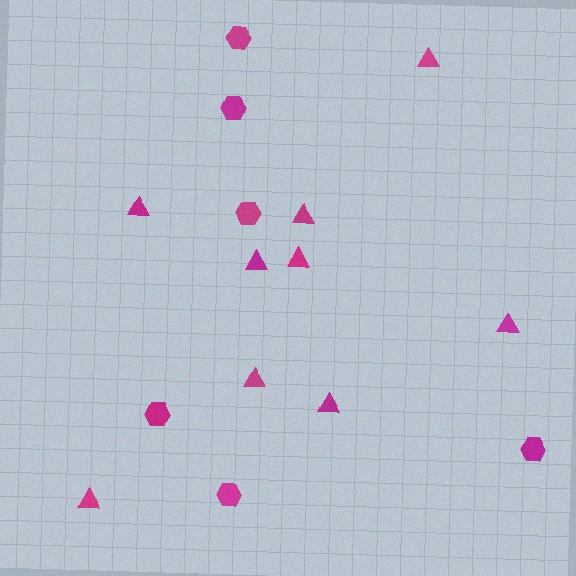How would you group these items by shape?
There are 2 groups: one group of hexagons (6) and one group of triangles (9).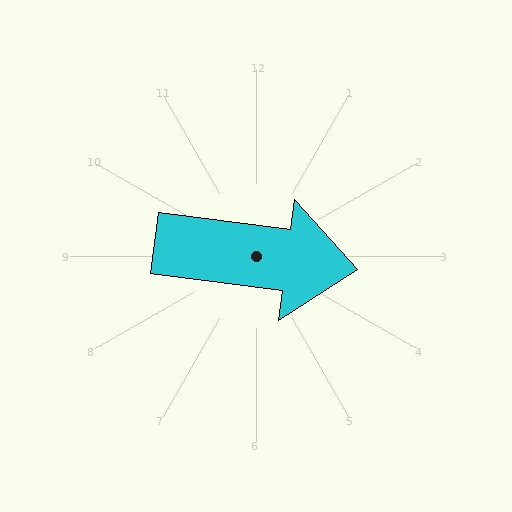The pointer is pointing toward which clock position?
Roughly 3 o'clock.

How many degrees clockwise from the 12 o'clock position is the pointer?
Approximately 97 degrees.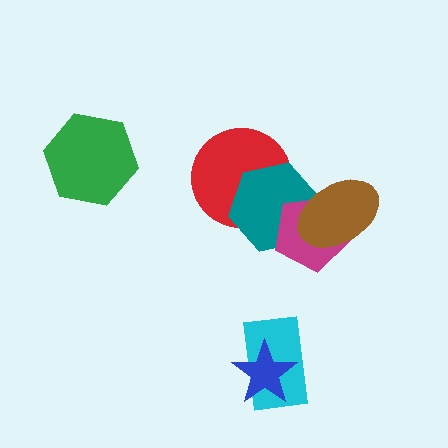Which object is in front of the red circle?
The teal hexagon is in front of the red circle.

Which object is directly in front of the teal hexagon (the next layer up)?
The magenta pentagon is directly in front of the teal hexagon.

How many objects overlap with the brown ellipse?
2 objects overlap with the brown ellipse.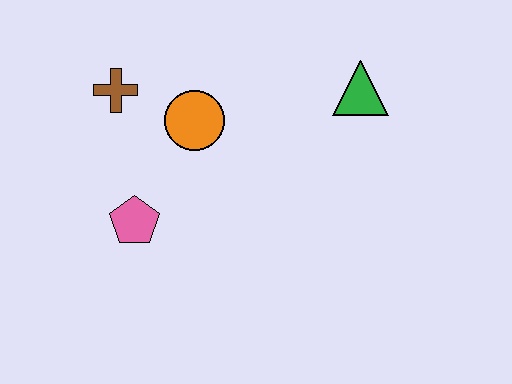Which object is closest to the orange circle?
The brown cross is closest to the orange circle.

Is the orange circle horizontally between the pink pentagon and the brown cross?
No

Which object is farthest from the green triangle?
The pink pentagon is farthest from the green triangle.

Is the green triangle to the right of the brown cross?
Yes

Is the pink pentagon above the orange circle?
No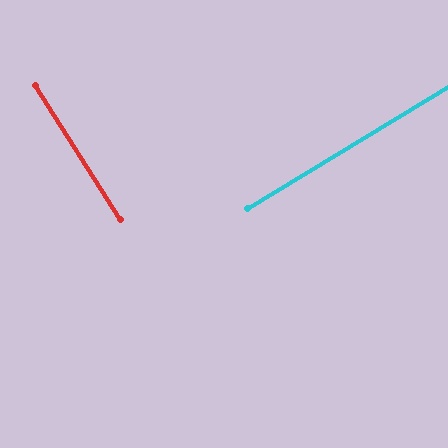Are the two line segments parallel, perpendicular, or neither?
Perpendicular — they meet at approximately 89°.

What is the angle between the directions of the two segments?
Approximately 89 degrees.